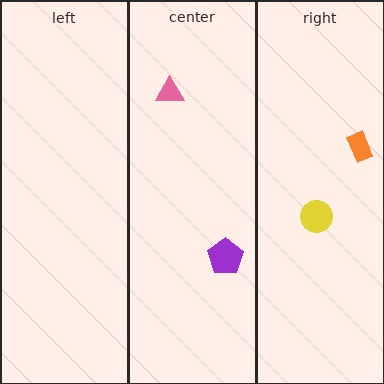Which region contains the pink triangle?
The center region.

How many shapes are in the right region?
2.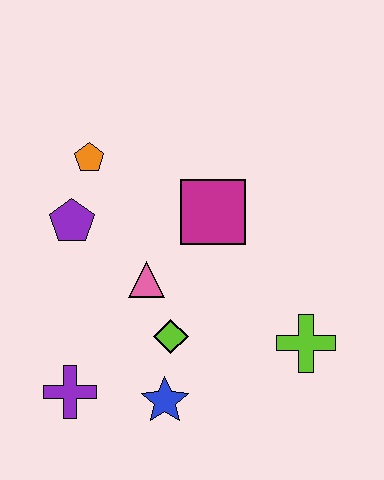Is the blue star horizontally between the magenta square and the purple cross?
Yes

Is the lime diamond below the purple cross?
No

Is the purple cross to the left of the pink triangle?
Yes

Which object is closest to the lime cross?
The lime diamond is closest to the lime cross.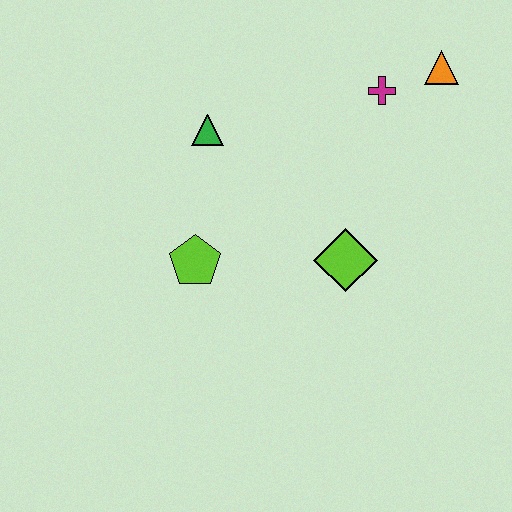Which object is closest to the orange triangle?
The magenta cross is closest to the orange triangle.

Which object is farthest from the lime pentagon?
The orange triangle is farthest from the lime pentagon.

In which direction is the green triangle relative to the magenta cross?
The green triangle is to the left of the magenta cross.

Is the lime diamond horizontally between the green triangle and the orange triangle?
Yes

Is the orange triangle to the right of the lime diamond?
Yes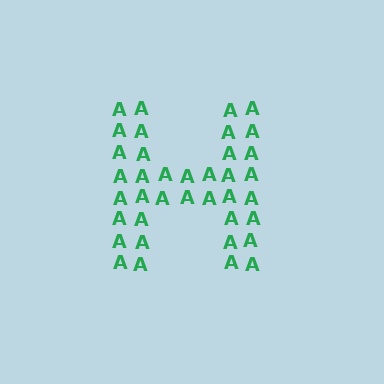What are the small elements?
The small elements are letter A's.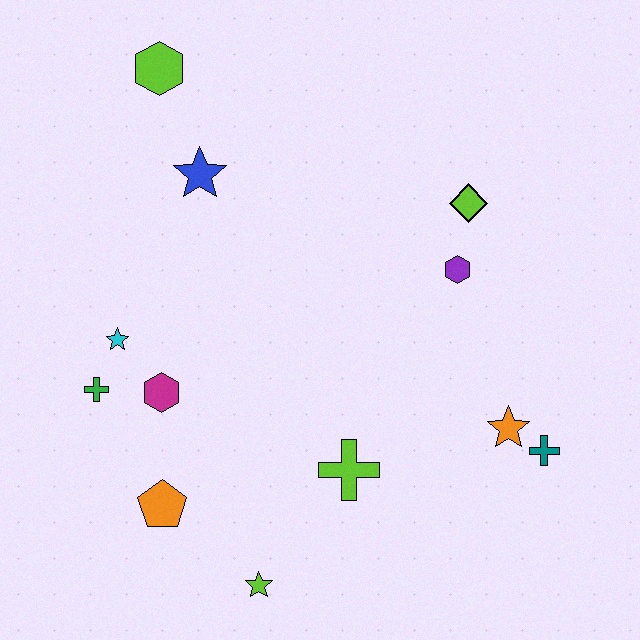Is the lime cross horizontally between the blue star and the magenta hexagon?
No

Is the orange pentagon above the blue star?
No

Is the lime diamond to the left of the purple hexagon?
No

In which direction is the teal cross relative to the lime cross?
The teal cross is to the right of the lime cross.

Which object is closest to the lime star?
The orange pentagon is closest to the lime star.